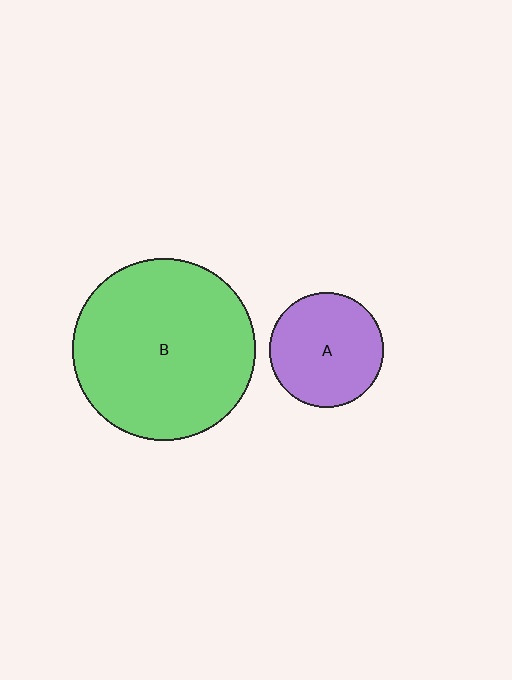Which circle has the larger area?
Circle B (green).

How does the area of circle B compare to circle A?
Approximately 2.5 times.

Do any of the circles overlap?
No, none of the circles overlap.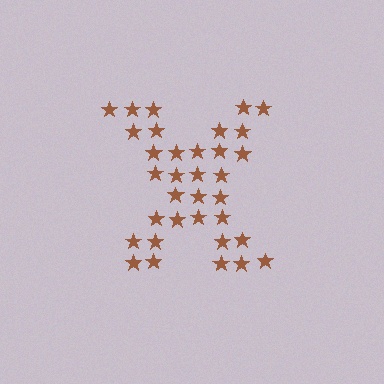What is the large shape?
The large shape is the letter X.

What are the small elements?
The small elements are stars.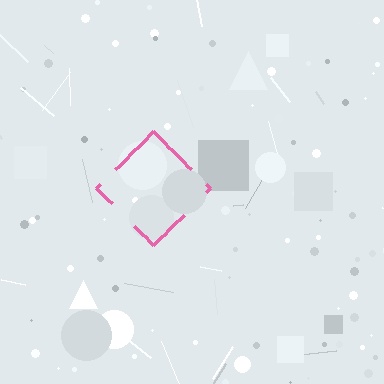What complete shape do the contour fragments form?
The contour fragments form a diamond.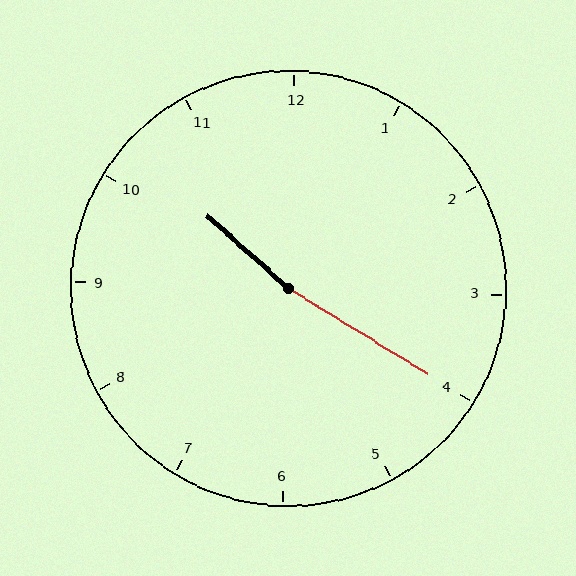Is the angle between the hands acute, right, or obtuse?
It is obtuse.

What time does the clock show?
10:20.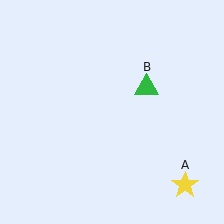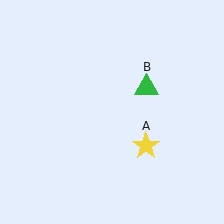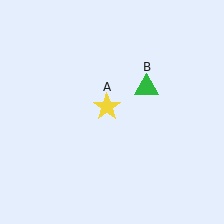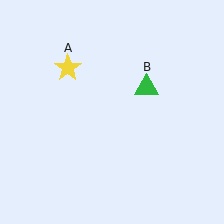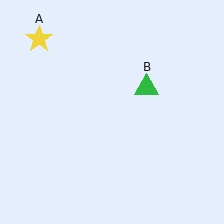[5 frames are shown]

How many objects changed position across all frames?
1 object changed position: yellow star (object A).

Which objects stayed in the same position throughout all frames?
Green triangle (object B) remained stationary.